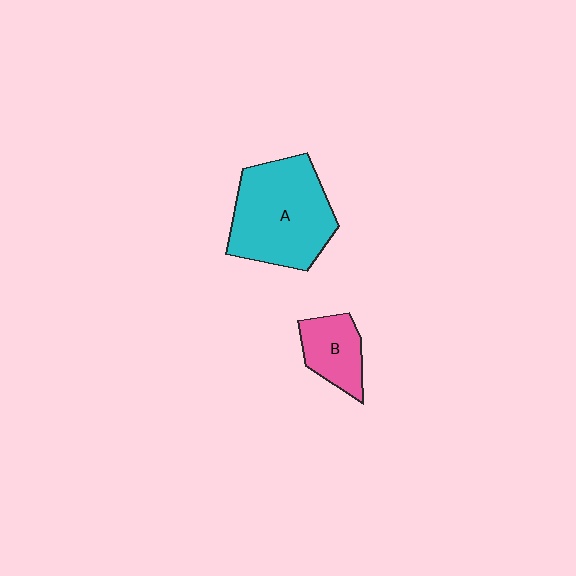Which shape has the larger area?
Shape A (cyan).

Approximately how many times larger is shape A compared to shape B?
Approximately 2.4 times.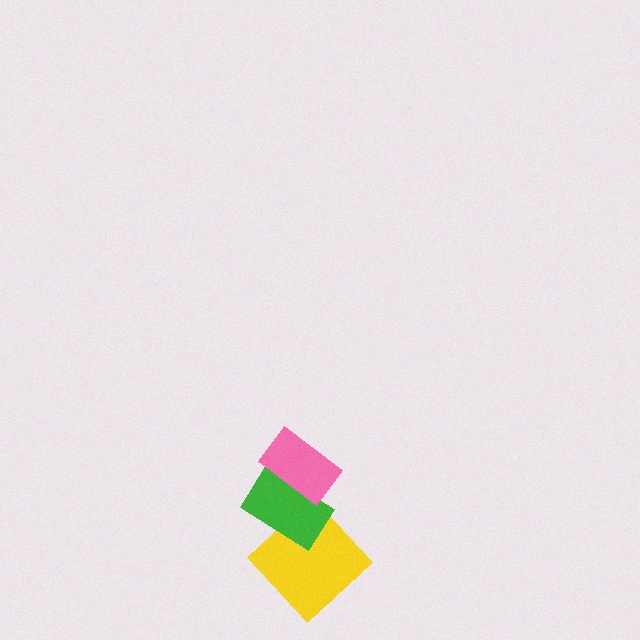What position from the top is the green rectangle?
The green rectangle is 2nd from the top.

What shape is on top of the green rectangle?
The pink rectangle is on top of the green rectangle.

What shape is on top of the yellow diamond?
The green rectangle is on top of the yellow diamond.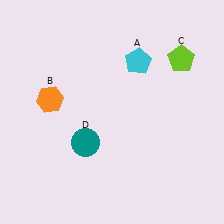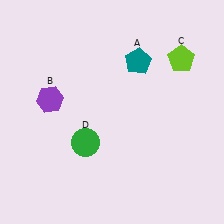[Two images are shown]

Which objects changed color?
A changed from cyan to teal. B changed from orange to purple. D changed from teal to green.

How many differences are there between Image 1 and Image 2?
There are 3 differences between the two images.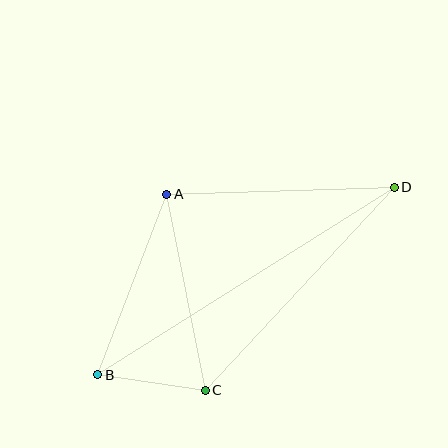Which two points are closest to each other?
Points B and C are closest to each other.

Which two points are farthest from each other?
Points B and D are farthest from each other.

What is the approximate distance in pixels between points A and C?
The distance between A and C is approximately 200 pixels.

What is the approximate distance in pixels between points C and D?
The distance between C and D is approximately 277 pixels.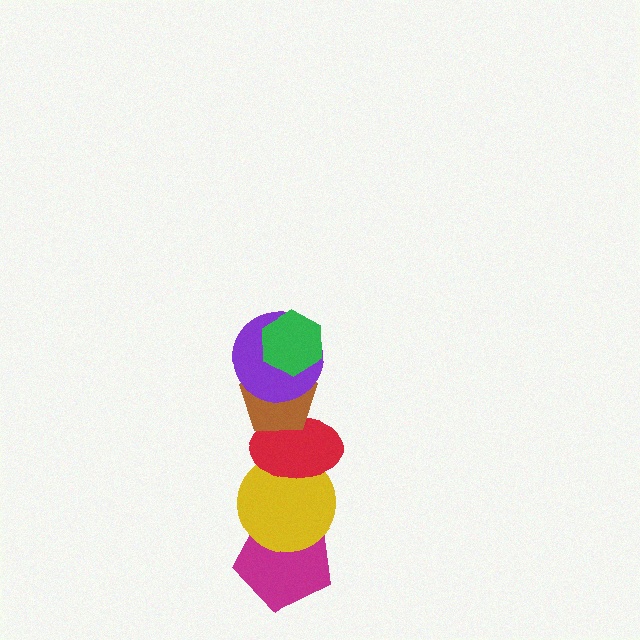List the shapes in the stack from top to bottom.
From top to bottom: the green hexagon, the purple circle, the brown pentagon, the red ellipse, the yellow circle, the magenta pentagon.